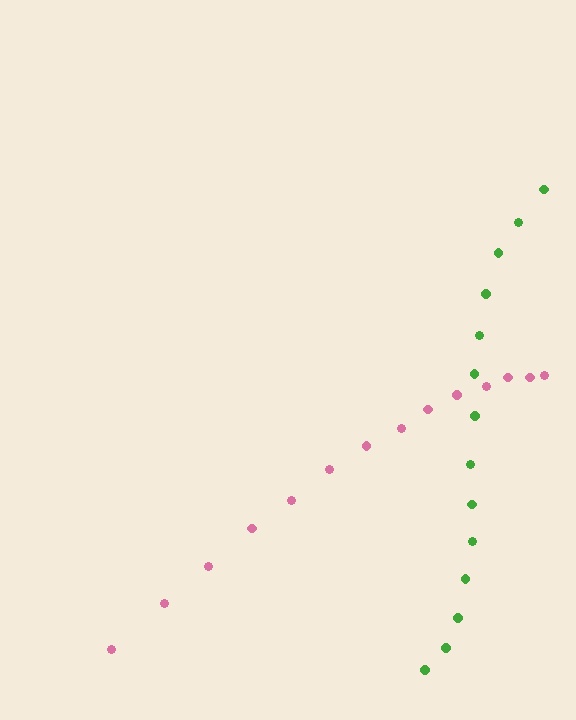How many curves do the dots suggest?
There are 2 distinct paths.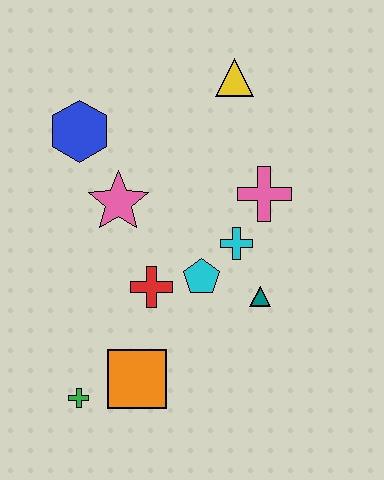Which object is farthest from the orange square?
The yellow triangle is farthest from the orange square.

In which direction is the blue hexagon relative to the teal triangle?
The blue hexagon is to the left of the teal triangle.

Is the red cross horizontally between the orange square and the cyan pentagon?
Yes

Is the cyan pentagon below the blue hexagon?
Yes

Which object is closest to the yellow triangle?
The pink cross is closest to the yellow triangle.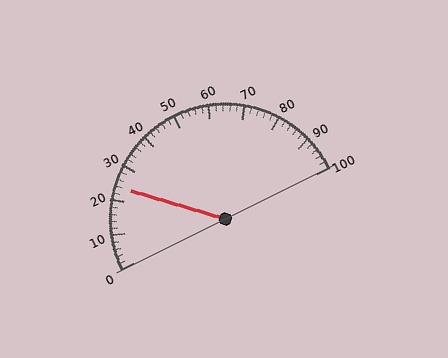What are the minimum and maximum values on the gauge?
The gauge ranges from 0 to 100.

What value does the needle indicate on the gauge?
The needle indicates approximately 24.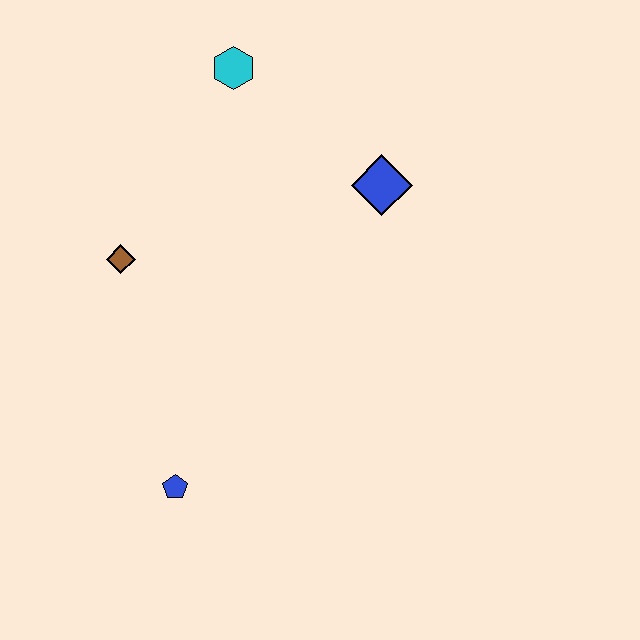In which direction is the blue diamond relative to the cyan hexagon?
The blue diamond is to the right of the cyan hexagon.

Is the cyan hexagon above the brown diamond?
Yes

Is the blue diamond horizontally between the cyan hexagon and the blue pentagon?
No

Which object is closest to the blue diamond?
The cyan hexagon is closest to the blue diamond.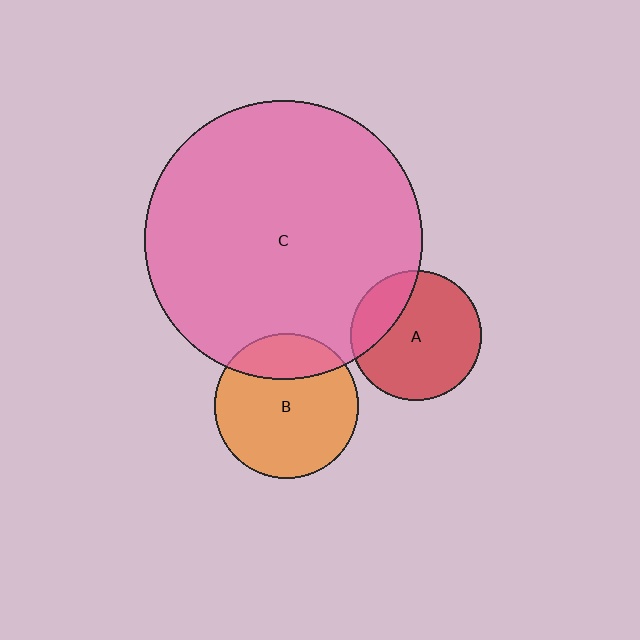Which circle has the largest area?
Circle C (pink).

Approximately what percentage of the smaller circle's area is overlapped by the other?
Approximately 25%.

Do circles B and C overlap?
Yes.